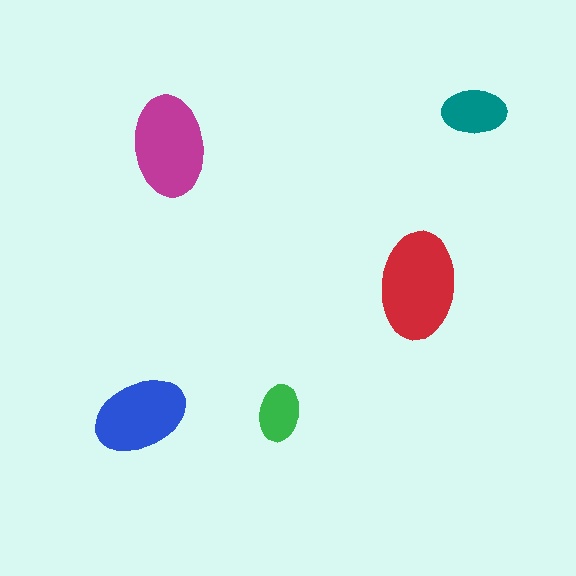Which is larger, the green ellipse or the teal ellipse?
The teal one.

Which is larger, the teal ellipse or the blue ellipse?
The blue one.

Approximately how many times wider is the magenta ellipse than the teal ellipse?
About 1.5 times wider.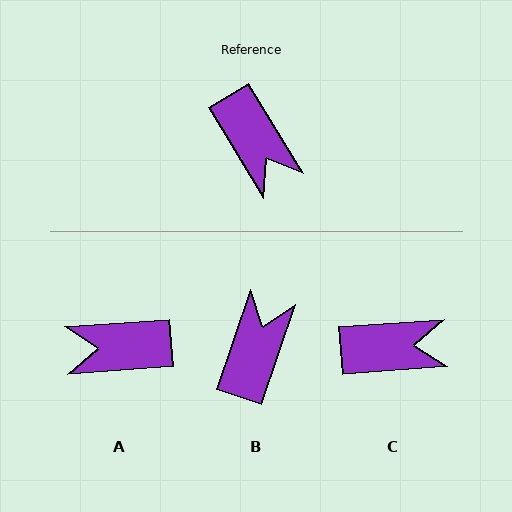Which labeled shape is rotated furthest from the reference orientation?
B, about 130 degrees away.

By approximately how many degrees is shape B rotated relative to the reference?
Approximately 130 degrees counter-clockwise.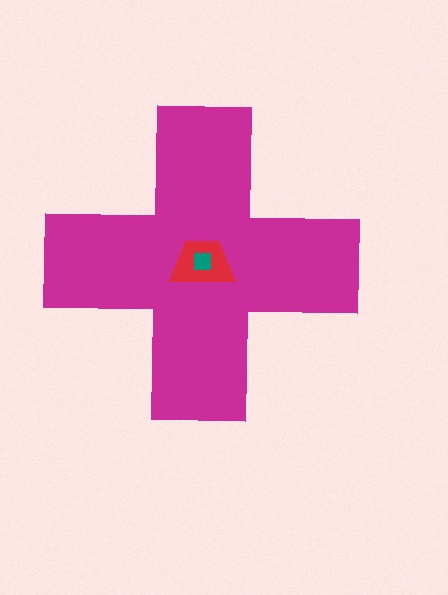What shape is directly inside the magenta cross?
The red trapezoid.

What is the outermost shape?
The magenta cross.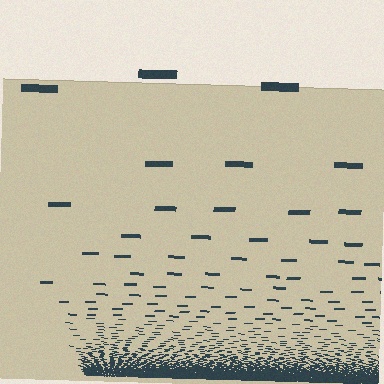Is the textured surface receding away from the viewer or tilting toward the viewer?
The surface appears to tilt toward the viewer. Texture elements get larger and sparser toward the top.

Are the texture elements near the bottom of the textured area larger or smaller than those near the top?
Smaller. The gradient is inverted — elements near the bottom are smaller and denser.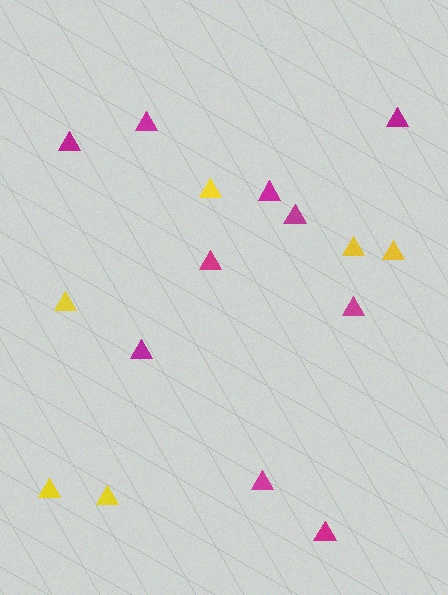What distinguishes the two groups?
There are 2 groups: one group of magenta triangles (10) and one group of yellow triangles (6).